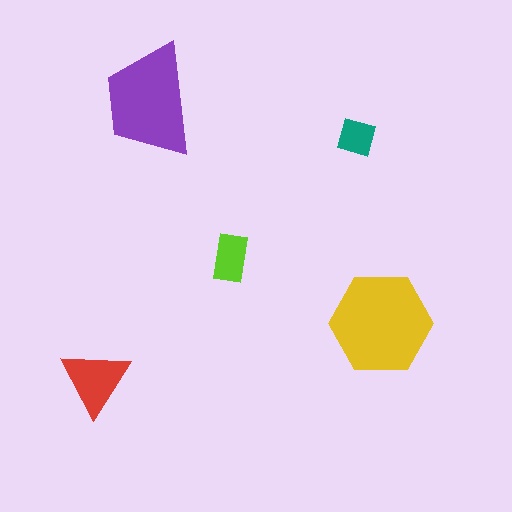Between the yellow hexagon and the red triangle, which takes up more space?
The yellow hexagon.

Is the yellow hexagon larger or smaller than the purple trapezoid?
Larger.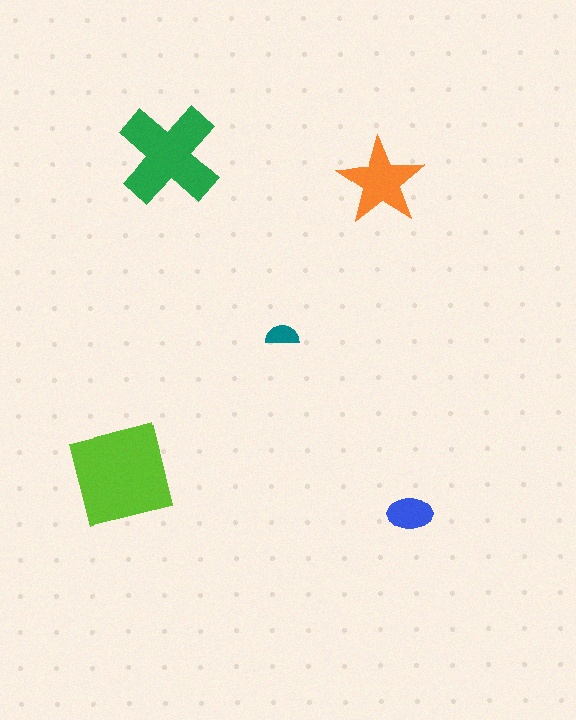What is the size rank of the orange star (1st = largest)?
3rd.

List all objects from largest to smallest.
The lime square, the green cross, the orange star, the blue ellipse, the teal semicircle.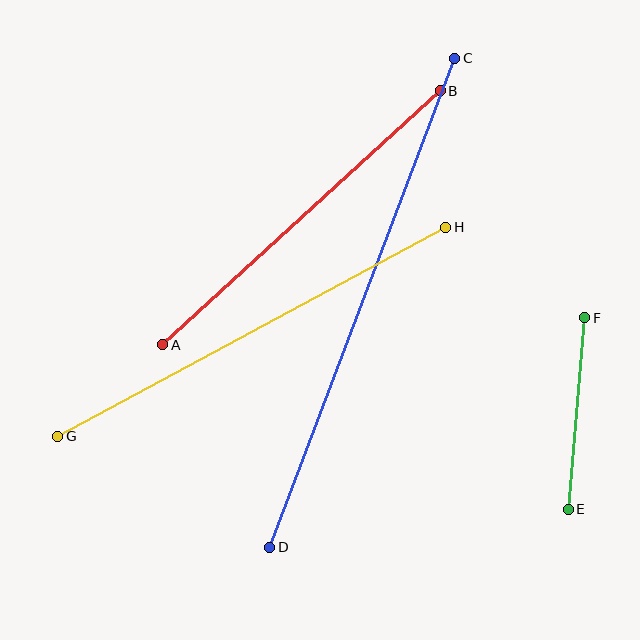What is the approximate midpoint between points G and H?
The midpoint is at approximately (252, 332) pixels.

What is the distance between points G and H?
The distance is approximately 440 pixels.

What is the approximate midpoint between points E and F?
The midpoint is at approximately (576, 413) pixels.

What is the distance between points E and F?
The distance is approximately 192 pixels.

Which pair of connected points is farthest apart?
Points C and D are farthest apart.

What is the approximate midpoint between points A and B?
The midpoint is at approximately (301, 218) pixels.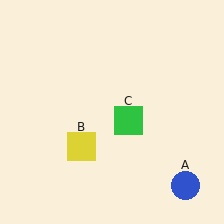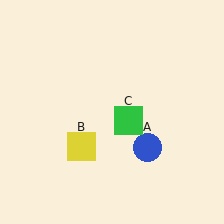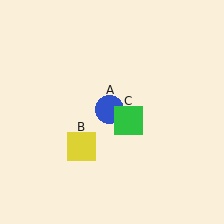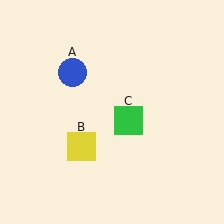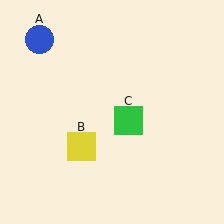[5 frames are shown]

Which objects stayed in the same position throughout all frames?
Yellow square (object B) and green square (object C) remained stationary.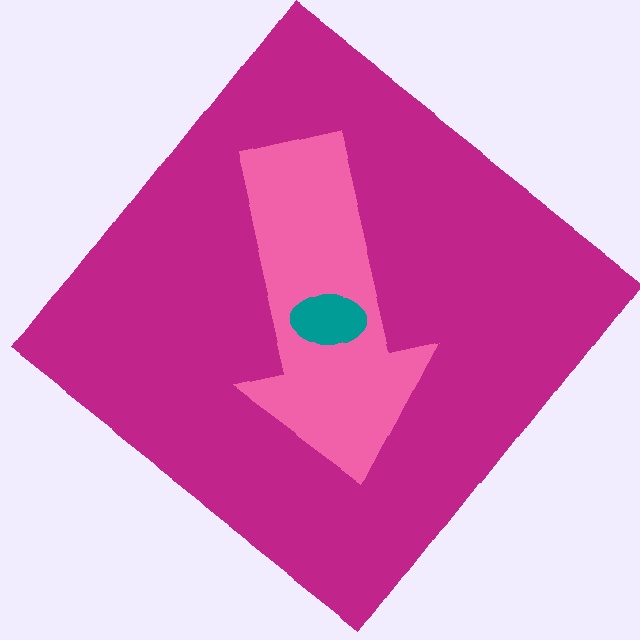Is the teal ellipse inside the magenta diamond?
Yes.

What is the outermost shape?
The magenta diamond.